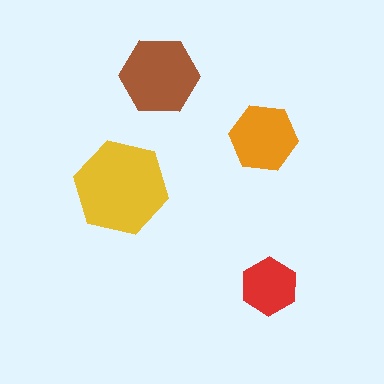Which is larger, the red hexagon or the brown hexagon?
The brown one.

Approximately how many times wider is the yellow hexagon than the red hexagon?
About 1.5 times wider.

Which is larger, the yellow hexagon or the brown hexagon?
The yellow one.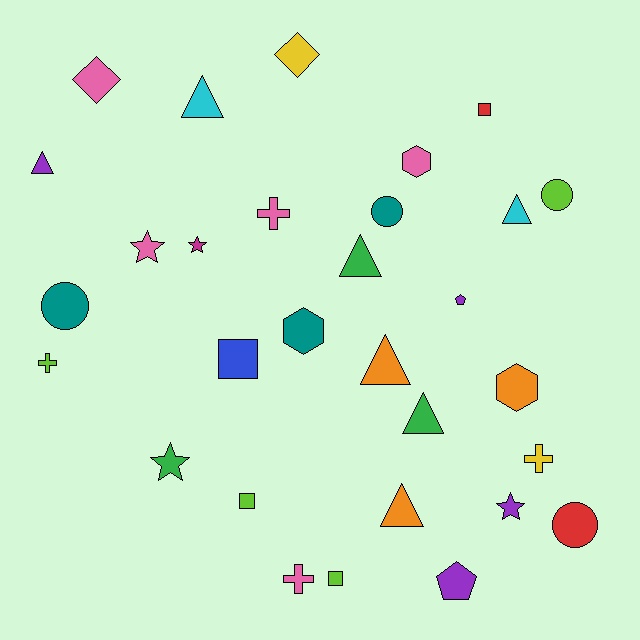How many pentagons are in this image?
There are 2 pentagons.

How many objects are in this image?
There are 30 objects.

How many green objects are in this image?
There are 3 green objects.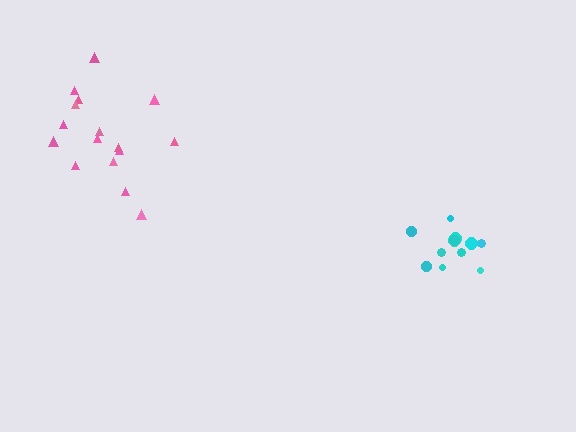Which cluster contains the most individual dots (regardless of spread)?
Pink (16).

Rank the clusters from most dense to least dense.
cyan, pink.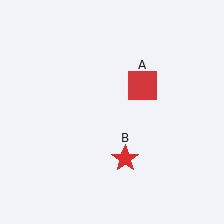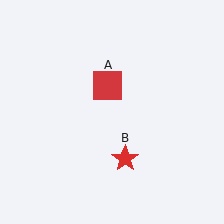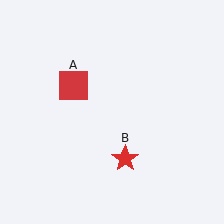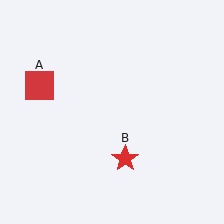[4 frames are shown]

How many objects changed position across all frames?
1 object changed position: red square (object A).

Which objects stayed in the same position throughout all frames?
Red star (object B) remained stationary.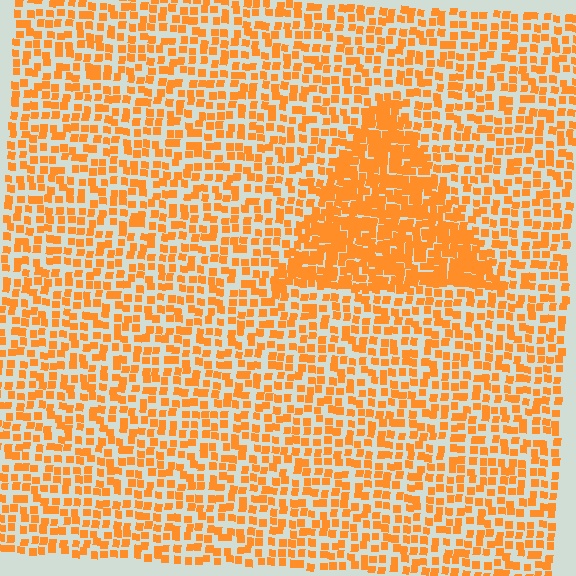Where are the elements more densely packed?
The elements are more densely packed inside the triangle boundary.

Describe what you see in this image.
The image contains small orange elements arranged at two different densities. A triangle-shaped region is visible where the elements are more densely packed than the surrounding area.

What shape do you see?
I see a triangle.